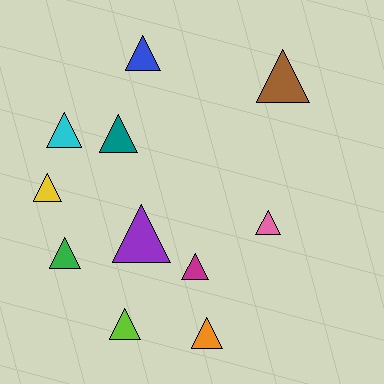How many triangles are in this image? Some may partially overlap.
There are 11 triangles.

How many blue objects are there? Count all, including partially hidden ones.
There is 1 blue object.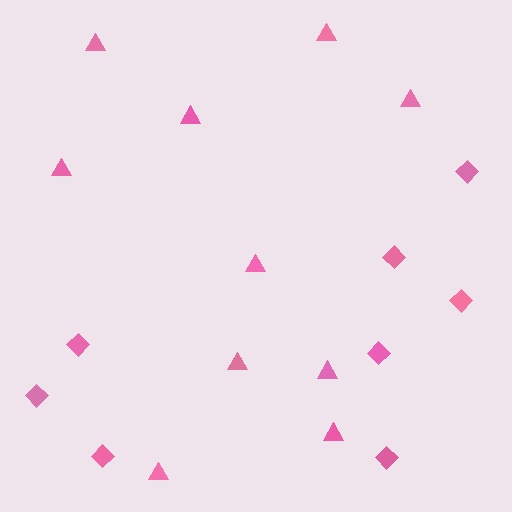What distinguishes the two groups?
There are 2 groups: one group of triangles (10) and one group of diamonds (8).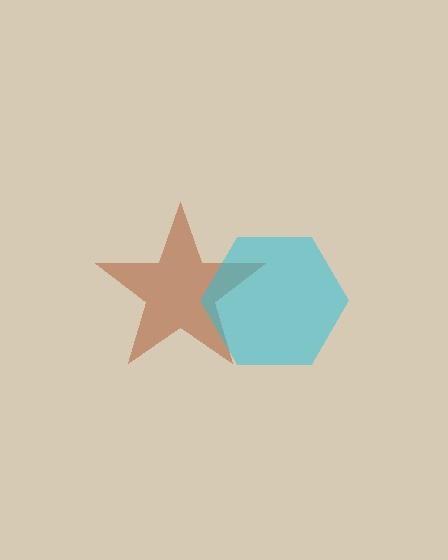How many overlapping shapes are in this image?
There are 2 overlapping shapes in the image.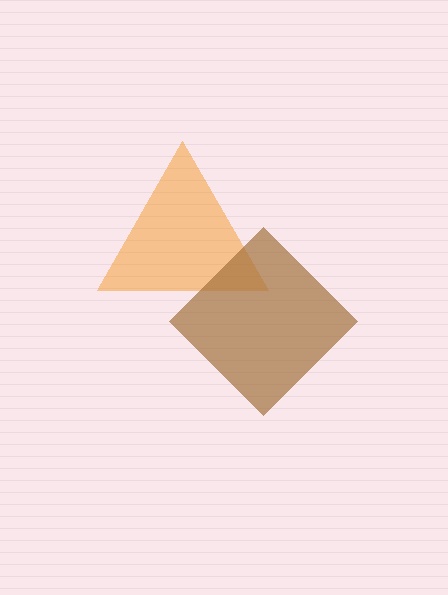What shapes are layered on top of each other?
The layered shapes are: an orange triangle, a brown diamond.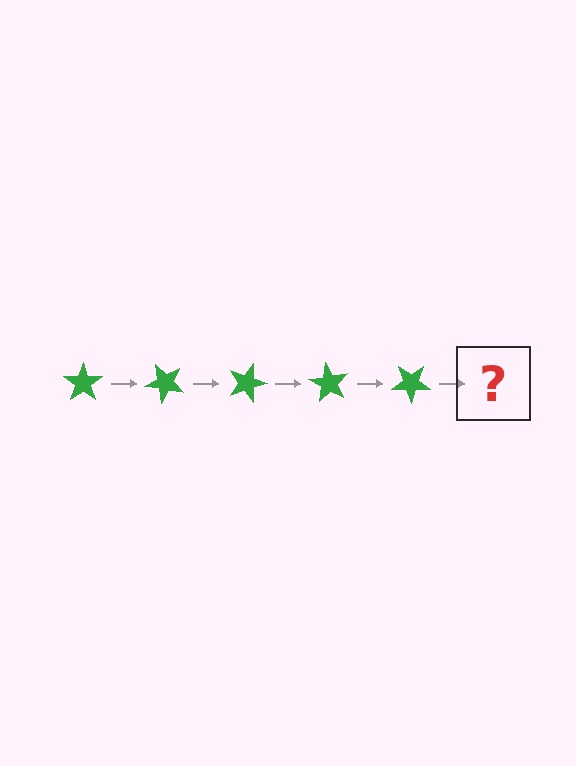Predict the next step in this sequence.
The next step is a green star rotated 225 degrees.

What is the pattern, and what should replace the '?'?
The pattern is that the star rotates 45 degrees each step. The '?' should be a green star rotated 225 degrees.